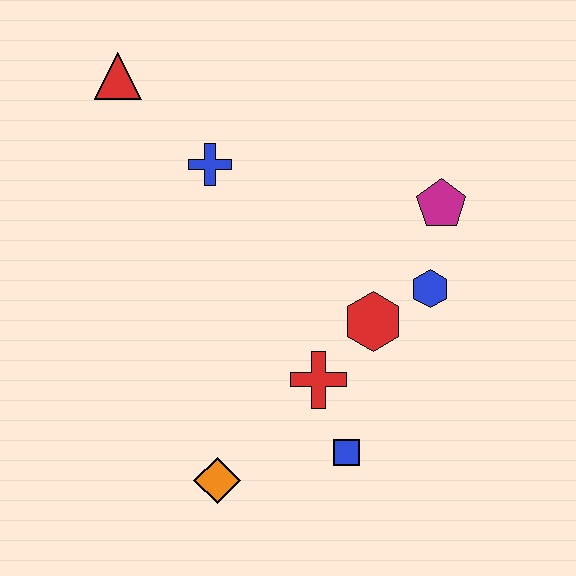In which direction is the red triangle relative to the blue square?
The red triangle is above the blue square.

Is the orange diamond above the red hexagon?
No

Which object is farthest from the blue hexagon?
The red triangle is farthest from the blue hexagon.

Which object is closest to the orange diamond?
The blue square is closest to the orange diamond.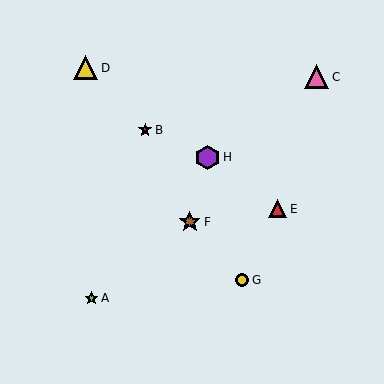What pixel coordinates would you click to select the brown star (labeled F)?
Click at (190, 222) to select the brown star F.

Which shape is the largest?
The purple hexagon (labeled H) is the largest.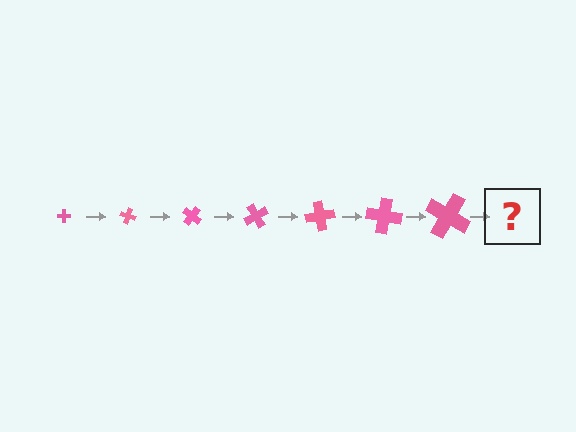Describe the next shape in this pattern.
It should be a cross, larger than the previous one and rotated 140 degrees from the start.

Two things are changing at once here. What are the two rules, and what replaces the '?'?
The two rules are that the cross grows larger each step and it rotates 20 degrees each step. The '?' should be a cross, larger than the previous one and rotated 140 degrees from the start.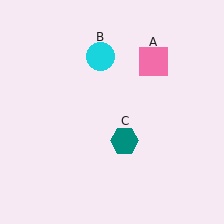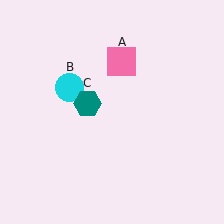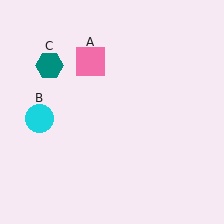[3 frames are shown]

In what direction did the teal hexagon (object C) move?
The teal hexagon (object C) moved up and to the left.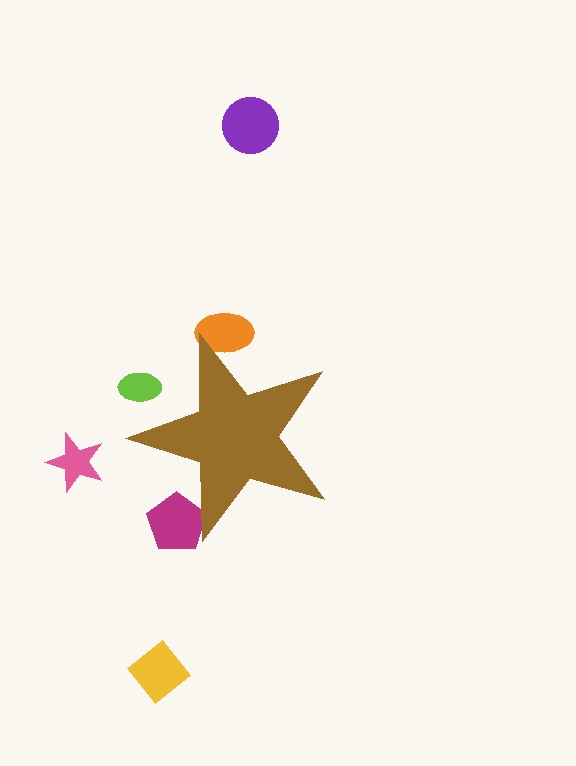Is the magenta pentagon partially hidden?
Yes, the magenta pentagon is partially hidden behind the brown star.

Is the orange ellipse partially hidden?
Yes, the orange ellipse is partially hidden behind the brown star.